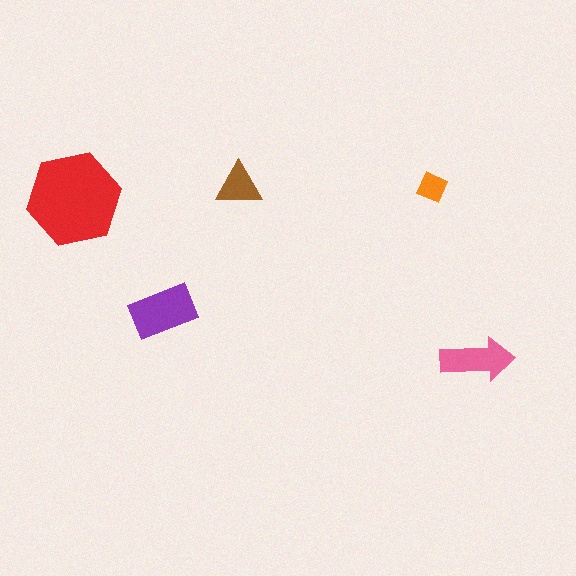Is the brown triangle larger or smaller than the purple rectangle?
Smaller.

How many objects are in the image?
There are 5 objects in the image.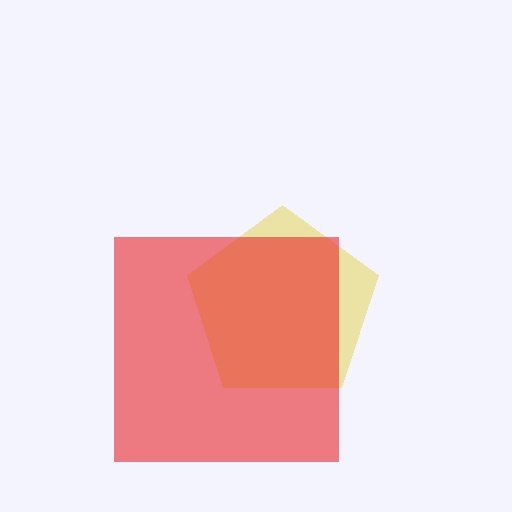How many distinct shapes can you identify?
There are 2 distinct shapes: a yellow pentagon, a red square.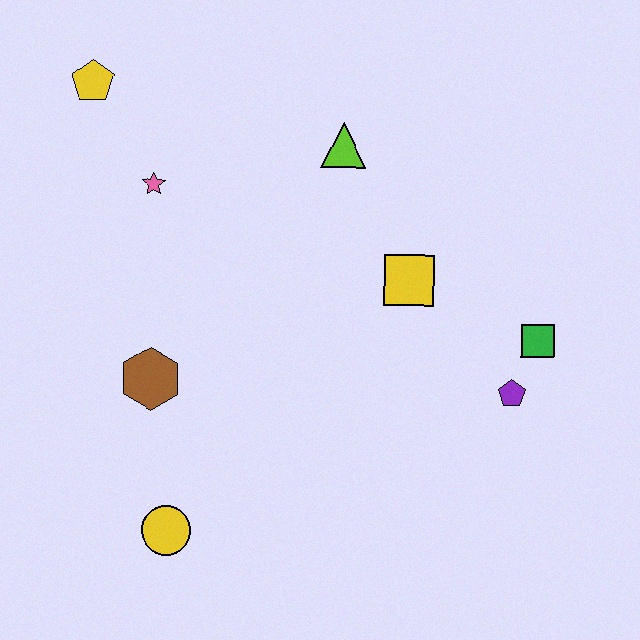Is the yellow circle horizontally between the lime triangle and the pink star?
Yes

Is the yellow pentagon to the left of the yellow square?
Yes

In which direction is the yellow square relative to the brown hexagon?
The yellow square is to the right of the brown hexagon.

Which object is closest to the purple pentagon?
The green square is closest to the purple pentagon.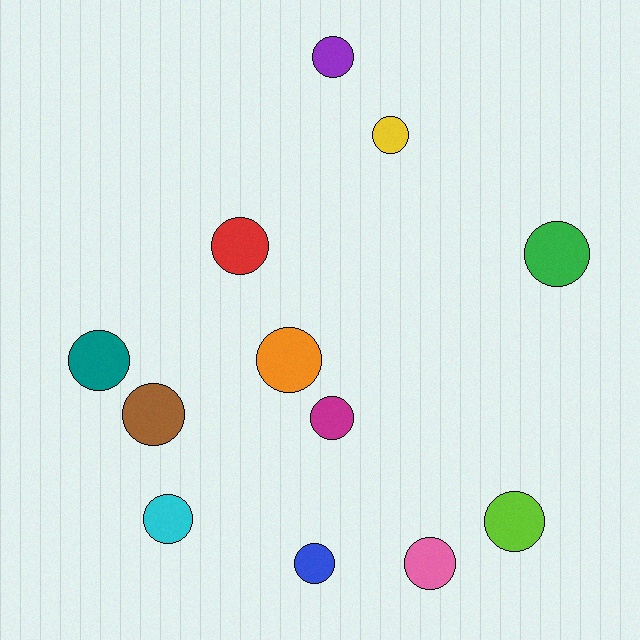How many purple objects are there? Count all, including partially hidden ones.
There is 1 purple object.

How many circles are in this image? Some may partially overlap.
There are 12 circles.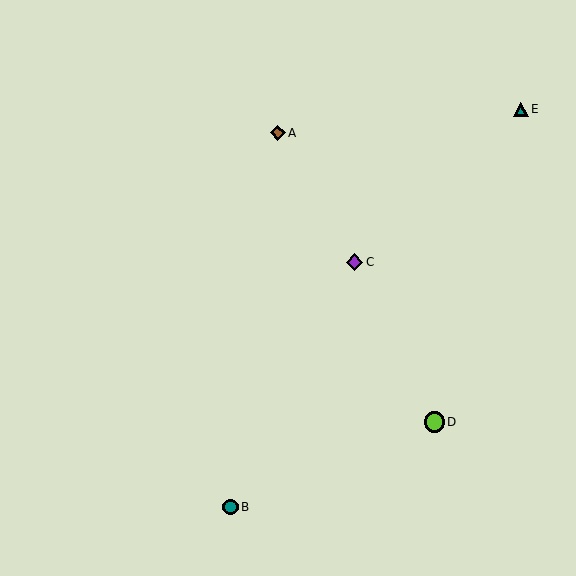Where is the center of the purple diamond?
The center of the purple diamond is at (354, 262).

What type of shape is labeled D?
Shape D is a lime circle.